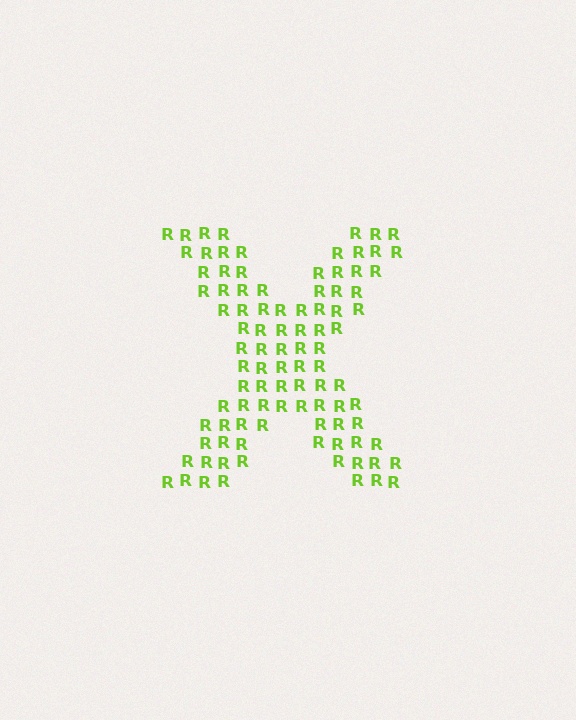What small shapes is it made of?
It is made of small letter R's.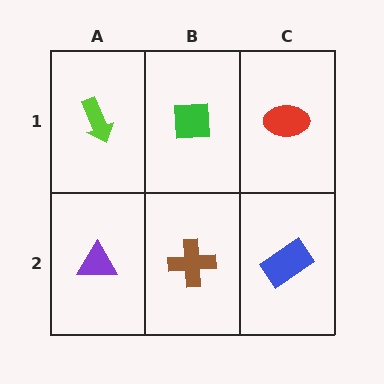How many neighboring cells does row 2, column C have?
2.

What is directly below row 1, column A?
A purple triangle.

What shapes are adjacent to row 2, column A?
A lime arrow (row 1, column A), a brown cross (row 2, column B).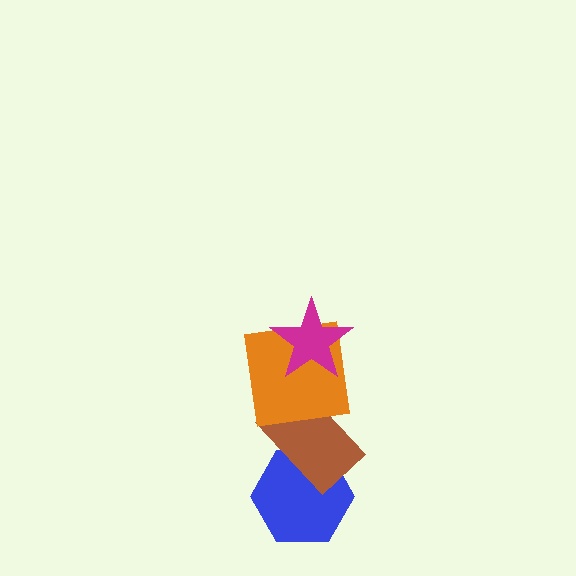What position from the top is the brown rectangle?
The brown rectangle is 3rd from the top.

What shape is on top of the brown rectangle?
The orange square is on top of the brown rectangle.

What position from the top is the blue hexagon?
The blue hexagon is 4th from the top.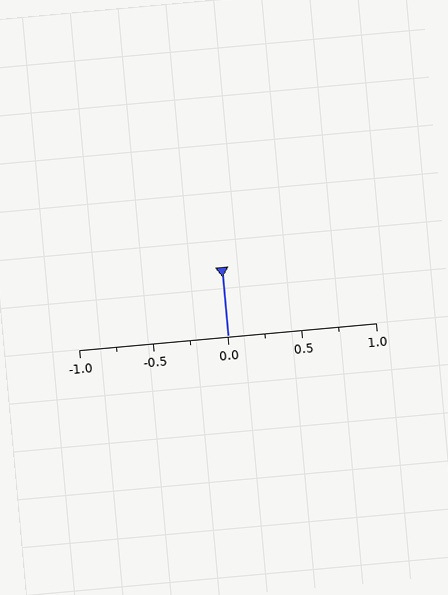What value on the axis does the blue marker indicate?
The marker indicates approximately 0.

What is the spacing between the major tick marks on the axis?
The major ticks are spaced 0.5 apart.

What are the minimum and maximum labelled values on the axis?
The axis runs from -1.0 to 1.0.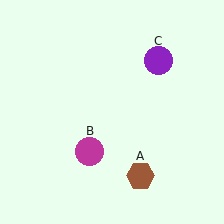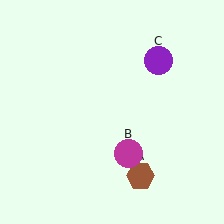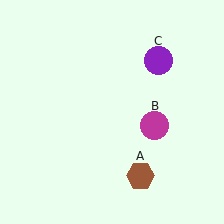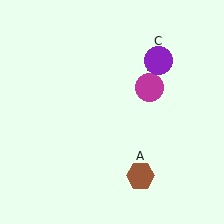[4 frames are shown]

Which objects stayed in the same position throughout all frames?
Brown hexagon (object A) and purple circle (object C) remained stationary.